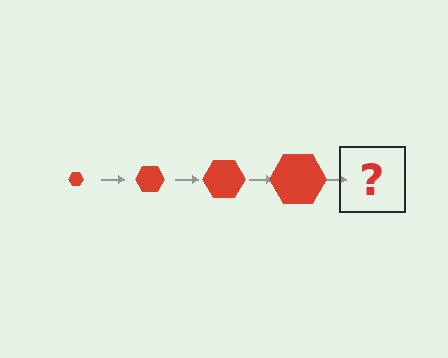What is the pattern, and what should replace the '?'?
The pattern is that the hexagon gets progressively larger each step. The '?' should be a red hexagon, larger than the previous one.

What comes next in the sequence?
The next element should be a red hexagon, larger than the previous one.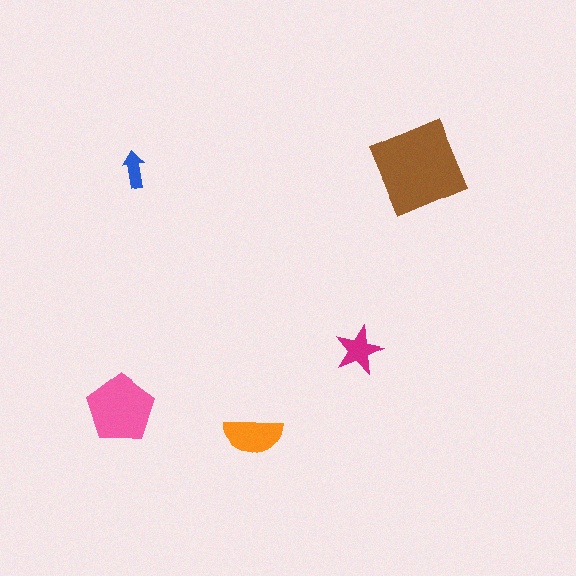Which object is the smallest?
The blue arrow.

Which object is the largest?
The brown square.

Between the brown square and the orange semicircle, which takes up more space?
The brown square.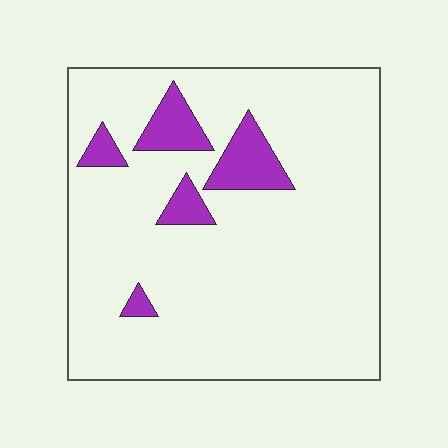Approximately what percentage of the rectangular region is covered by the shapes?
Approximately 10%.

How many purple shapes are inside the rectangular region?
5.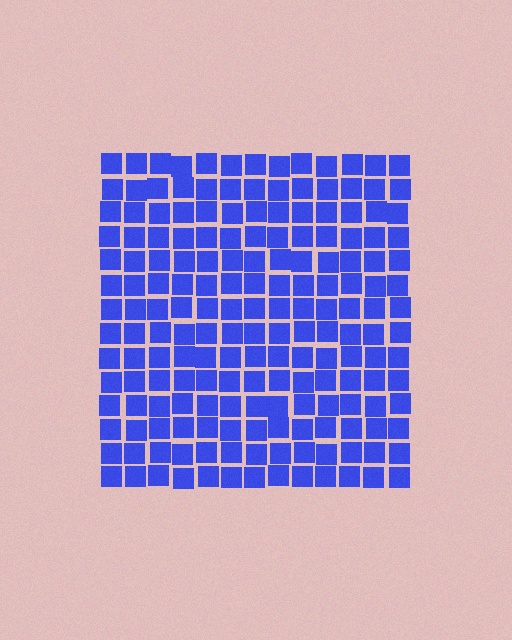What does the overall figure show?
The overall figure shows a square.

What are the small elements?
The small elements are squares.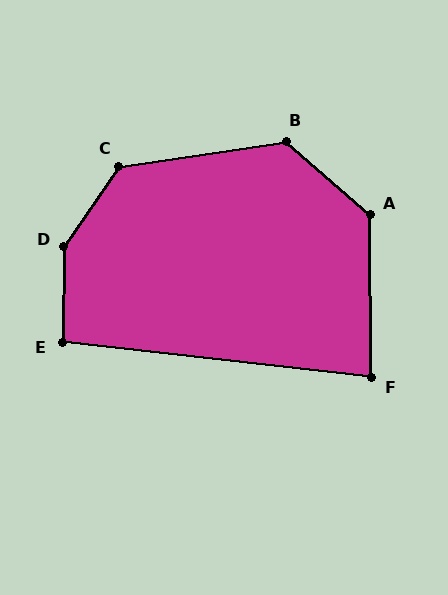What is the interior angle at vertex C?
Approximately 133 degrees (obtuse).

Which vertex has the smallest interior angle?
F, at approximately 83 degrees.